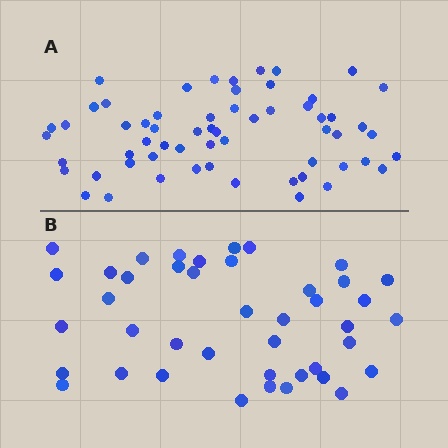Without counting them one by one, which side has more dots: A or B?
Region A (the top region) has more dots.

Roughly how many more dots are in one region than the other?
Region A has approximately 20 more dots than region B.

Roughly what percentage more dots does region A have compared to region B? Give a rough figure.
About 45% more.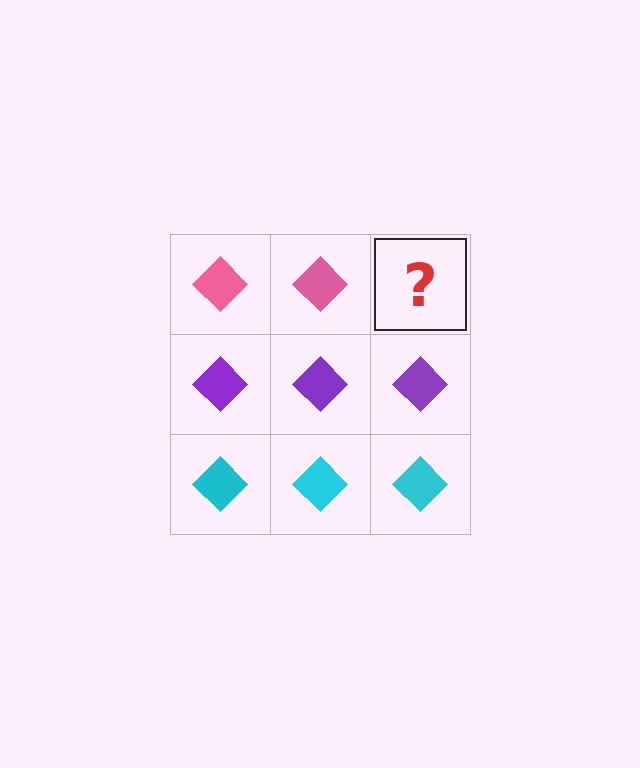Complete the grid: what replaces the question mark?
The question mark should be replaced with a pink diamond.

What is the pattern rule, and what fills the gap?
The rule is that each row has a consistent color. The gap should be filled with a pink diamond.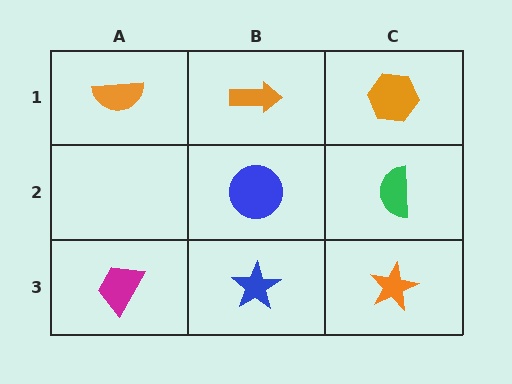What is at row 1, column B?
An orange arrow.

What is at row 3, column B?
A blue star.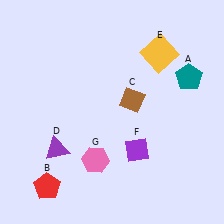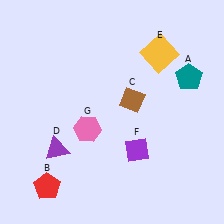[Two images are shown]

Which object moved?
The pink hexagon (G) moved up.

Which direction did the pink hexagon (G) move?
The pink hexagon (G) moved up.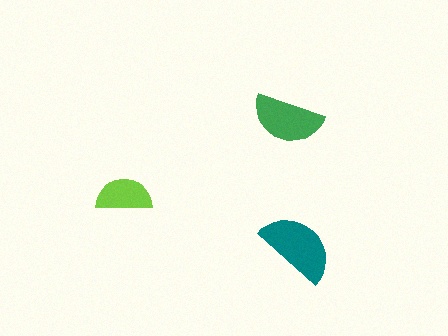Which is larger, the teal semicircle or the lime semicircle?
The teal one.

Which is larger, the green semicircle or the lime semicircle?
The green one.